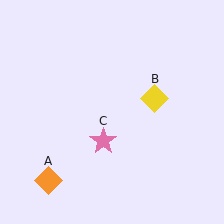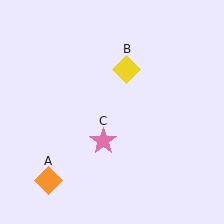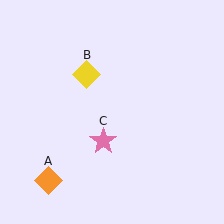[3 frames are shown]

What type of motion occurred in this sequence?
The yellow diamond (object B) rotated counterclockwise around the center of the scene.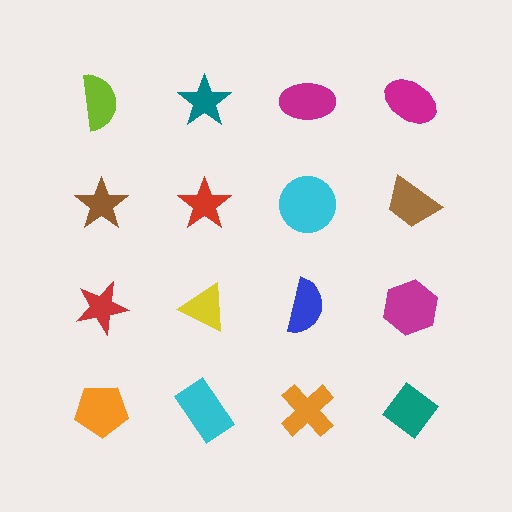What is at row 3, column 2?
A yellow triangle.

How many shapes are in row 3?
4 shapes.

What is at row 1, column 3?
A magenta ellipse.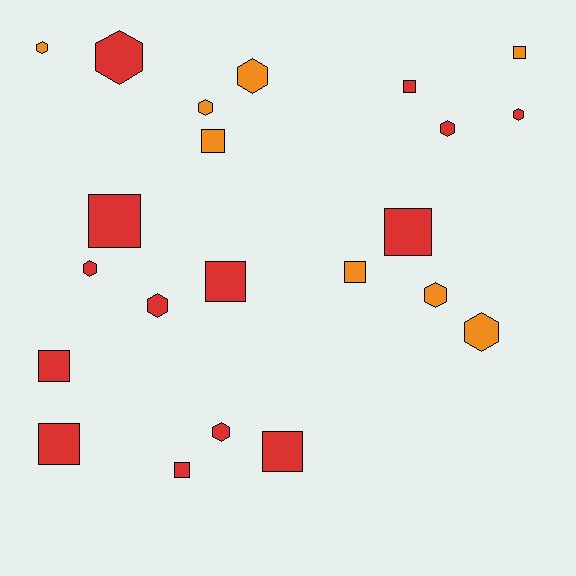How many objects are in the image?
There are 22 objects.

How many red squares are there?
There are 8 red squares.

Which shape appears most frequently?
Square, with 11 objects.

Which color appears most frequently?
Red, with 14 objects.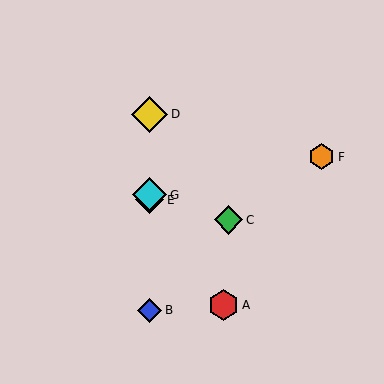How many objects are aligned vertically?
4 objects (B, D, E, G) are aligned vertically.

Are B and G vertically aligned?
Yes, both are at x≈150.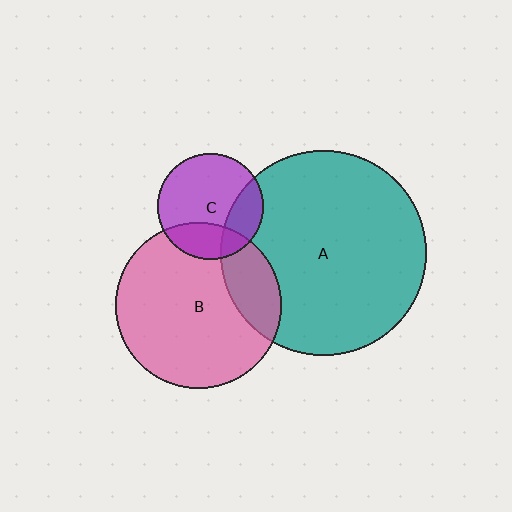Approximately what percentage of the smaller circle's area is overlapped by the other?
Approximately 20%.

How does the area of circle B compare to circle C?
Approximately 2.4 times.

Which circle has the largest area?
Circle A (teal).